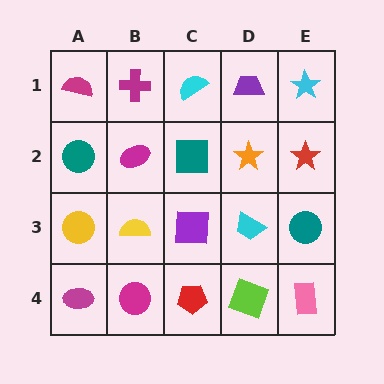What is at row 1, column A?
A magenta semicircle.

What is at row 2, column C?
A teal square.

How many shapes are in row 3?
5 shapes.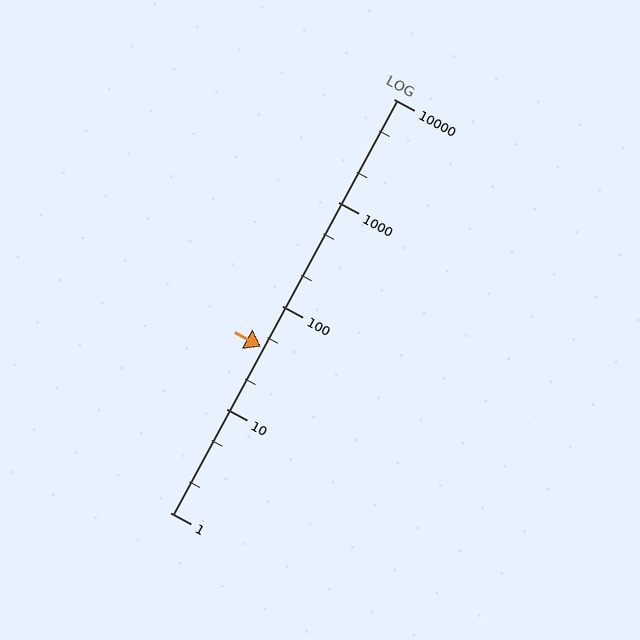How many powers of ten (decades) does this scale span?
The scale spans 4 decades, from 1 to 10000.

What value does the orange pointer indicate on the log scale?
The pointer indicates approximately 40.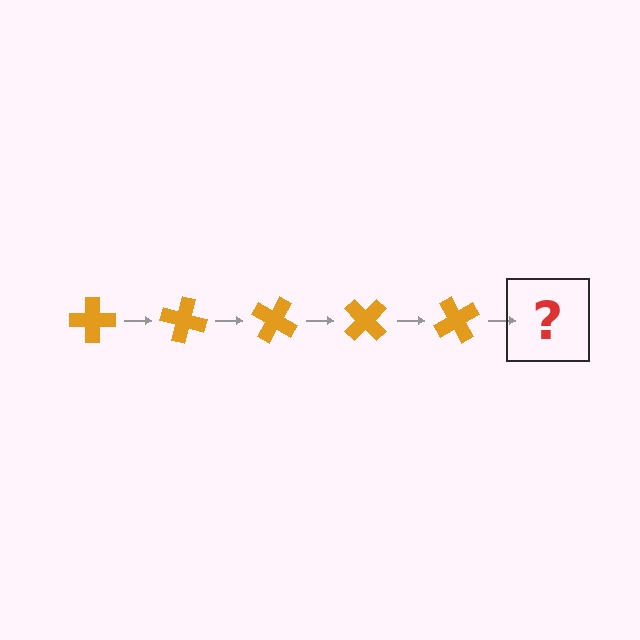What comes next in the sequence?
The next element should be an orange cross rotated 75 degrees.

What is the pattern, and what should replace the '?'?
The pattern is that the cross rotates 15 degrees each step. The '?' should be an orange cross rotated 75 degrees.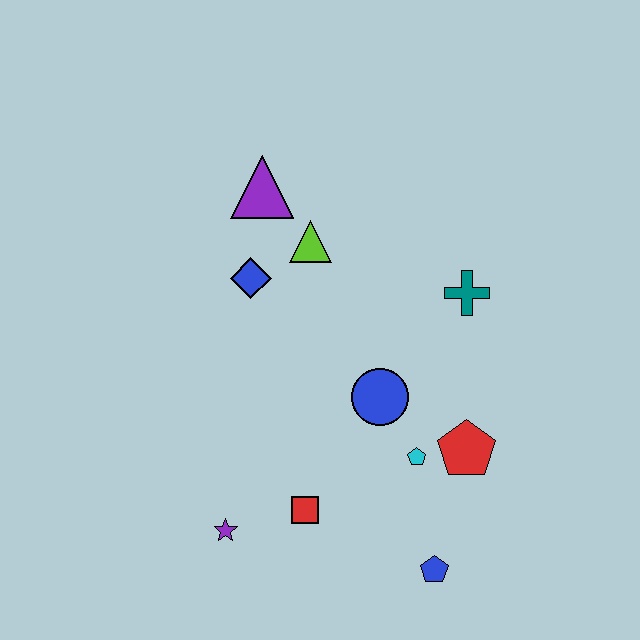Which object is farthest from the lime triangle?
The blue pentagon is farthest from the lime triangle.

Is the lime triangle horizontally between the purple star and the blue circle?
Yes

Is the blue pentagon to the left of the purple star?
No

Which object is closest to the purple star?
The red square is closest to the purple star.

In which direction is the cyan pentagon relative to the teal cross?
The cyan pentagon is below the teal cross.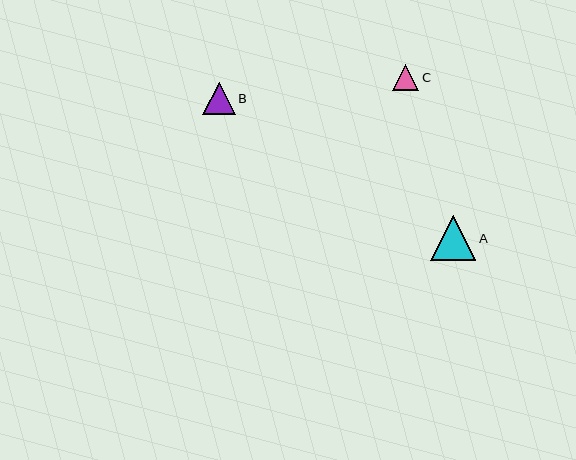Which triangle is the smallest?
Triangle C is the smallest with a size of approximately 26 pixels.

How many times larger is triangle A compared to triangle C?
Triangle A is approximately 1.7 times the size of triangle C.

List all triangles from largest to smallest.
From largest to smallest: A, B, C.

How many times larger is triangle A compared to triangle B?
Triangle A is approximately 1.4 times the size of triangle B.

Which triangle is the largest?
Triangle A is the largest with a size of approximately 45 pixels.